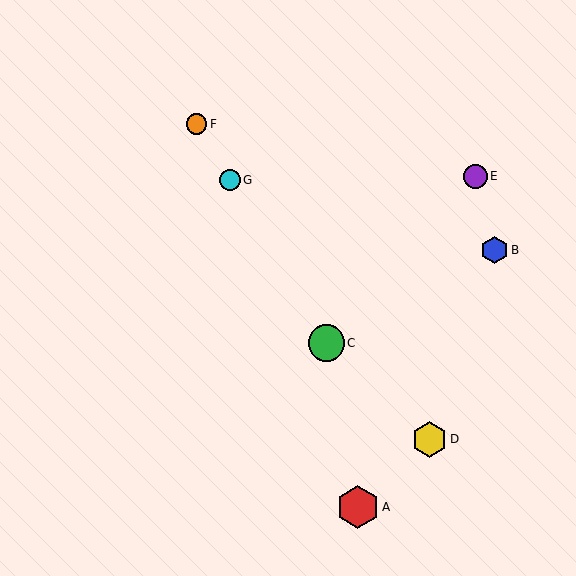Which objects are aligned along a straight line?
Objects C, F, G are aligned along a straight line.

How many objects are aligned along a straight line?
3 objects (C, F, G) are aligned along a straight line.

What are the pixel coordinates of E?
Object E is at (476, 176).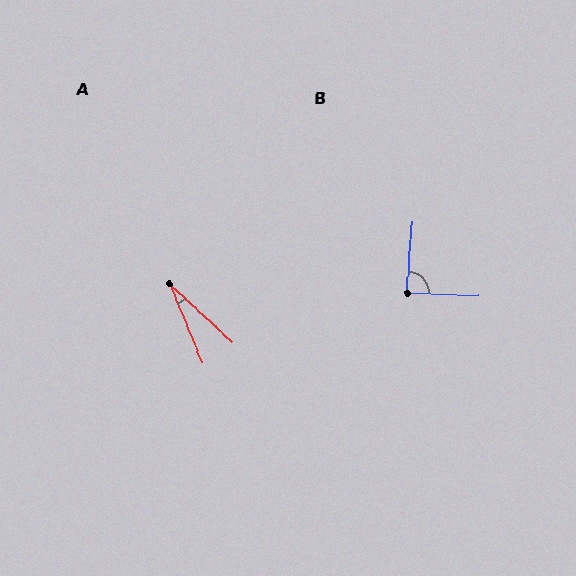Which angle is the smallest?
A, at approximately 24 degrees.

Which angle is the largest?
B, at approximately 88 degrees.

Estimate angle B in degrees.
Approximately 88 degrees.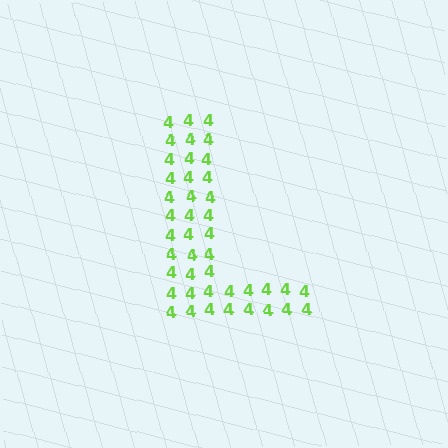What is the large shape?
The large shape is the letter L.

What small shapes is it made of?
It is made of small digit 4's.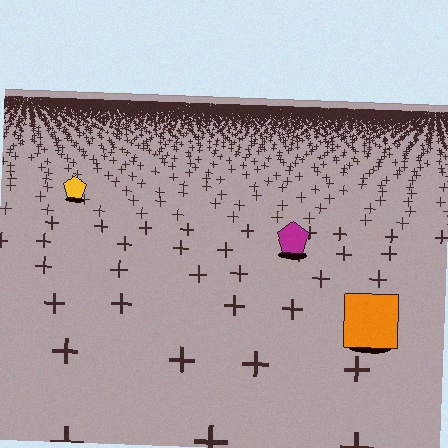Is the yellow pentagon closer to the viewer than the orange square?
No. The orange square is closer — you can tell from the texture gradient: the ground texture is coarser near it.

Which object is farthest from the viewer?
The yellow pentagon is farthest from the viewer. It appears smaller and the ground texture around it is denser.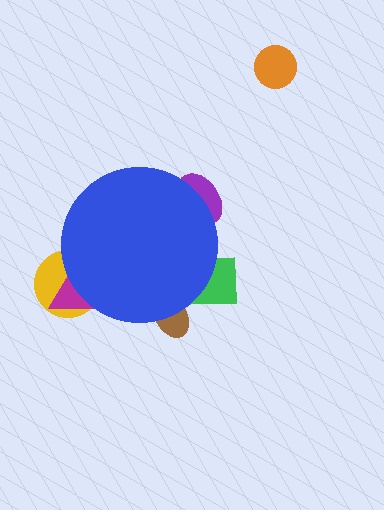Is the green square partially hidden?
Yes, the green square is partially hidden behind the blue circle.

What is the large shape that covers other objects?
A blue circle.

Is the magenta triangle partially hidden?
Yes, the magenta triangle is partially hidden behind the blue circle.